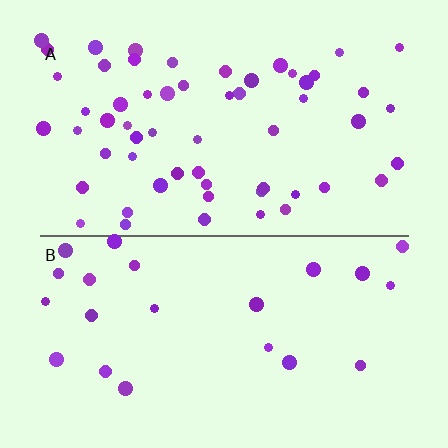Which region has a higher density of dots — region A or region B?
A (the top).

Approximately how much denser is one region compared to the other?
Approximately 2.5× — region A over region B.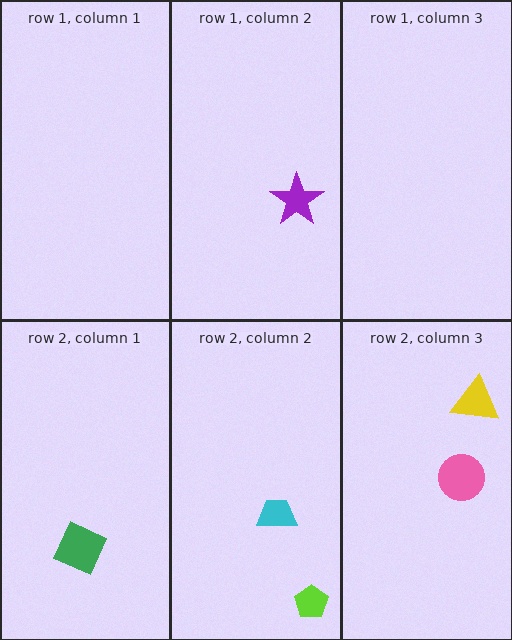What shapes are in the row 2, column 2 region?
The lime pentagon, the cyan trapezoid.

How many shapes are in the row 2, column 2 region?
2.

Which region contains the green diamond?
The row 2, column 1 region.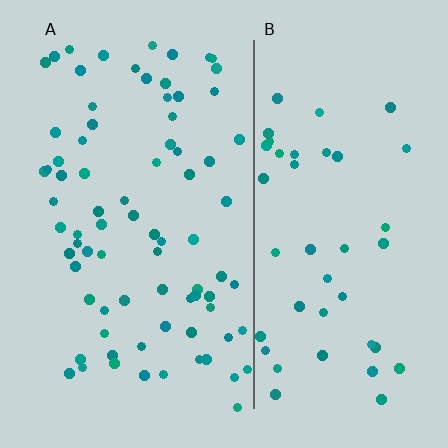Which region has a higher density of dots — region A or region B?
A (the left).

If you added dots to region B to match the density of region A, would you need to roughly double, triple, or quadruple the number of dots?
Approximately double.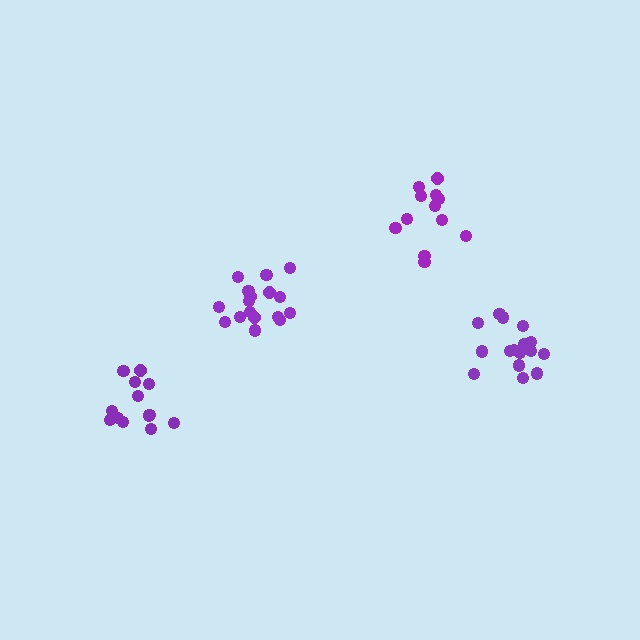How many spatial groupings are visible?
There are 4 spatial groupings.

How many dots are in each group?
Group 1: 17 dots, Group 2: 13 dots, Group 3: 12 dots, Group 4: 17 dots (59 total).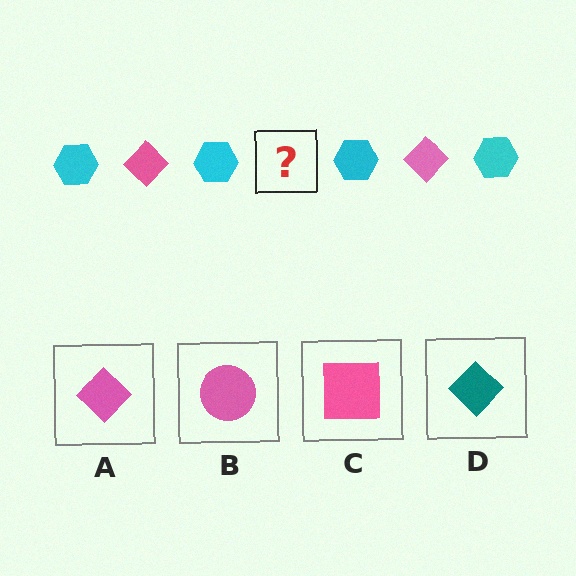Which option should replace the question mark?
Option A.